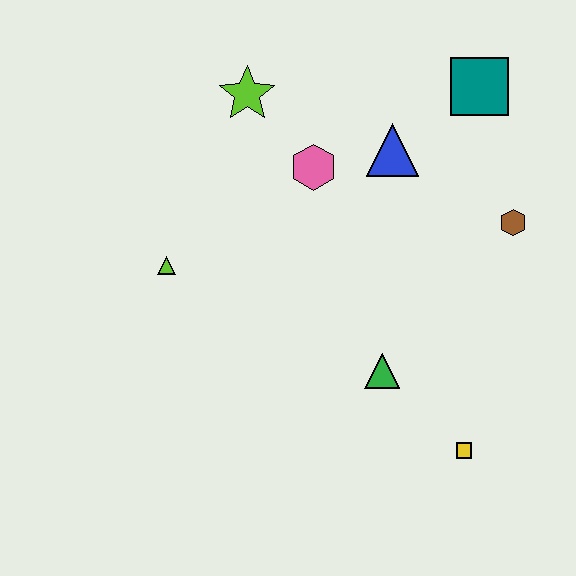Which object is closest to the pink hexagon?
The blue triangle is closest to the pink hexagon.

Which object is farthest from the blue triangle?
The yellow square is farthest from the blue triangle.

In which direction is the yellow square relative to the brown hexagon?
The yellow square is below the brown hexagon.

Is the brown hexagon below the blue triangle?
Yes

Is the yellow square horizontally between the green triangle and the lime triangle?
No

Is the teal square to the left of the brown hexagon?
Yes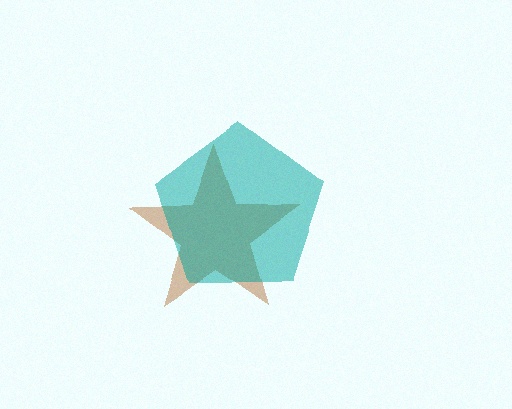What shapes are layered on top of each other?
The layered shapes are: a brown star, a teal pentagon.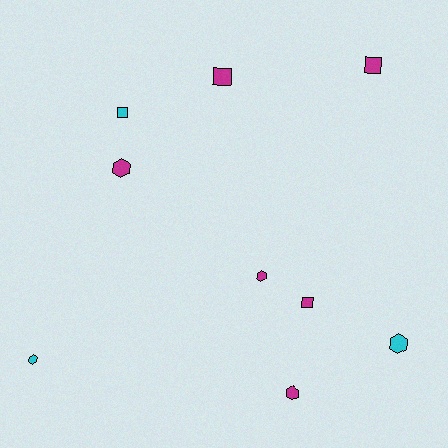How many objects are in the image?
There are 9 objects.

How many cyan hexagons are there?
There are 2 cyan hexagons.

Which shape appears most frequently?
Hexagon, with 5 objects.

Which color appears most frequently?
Magenta, with 6 objects.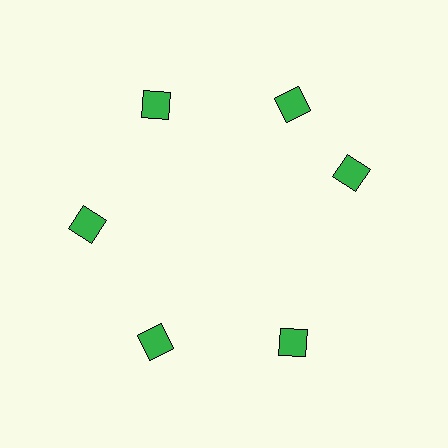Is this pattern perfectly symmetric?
No. The 6 green diamonds are arranged in a ring, but one element near the 3 o'clock position is rotated out of alignment along the ring, breaking the 6-fold rotational symmetry.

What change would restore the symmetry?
The symmetry would be restored by rotating it back into even spacing with its neighbors so that all 6 diamonds sit at equal angles and equal distance from the center.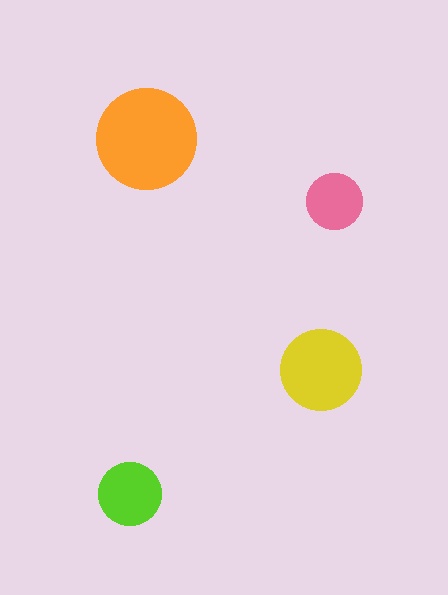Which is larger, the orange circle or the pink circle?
The orange one.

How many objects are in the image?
There are 4 objects in the image.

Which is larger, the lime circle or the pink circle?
The lime one.